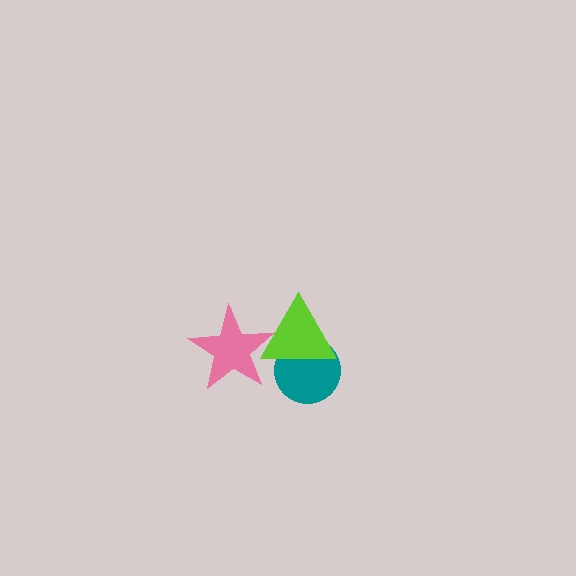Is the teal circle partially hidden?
Yes, it is partially covered by another shape.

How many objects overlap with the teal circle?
1 object overlaps with the teal circle.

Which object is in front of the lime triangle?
The pink star is in front of the lime triangle.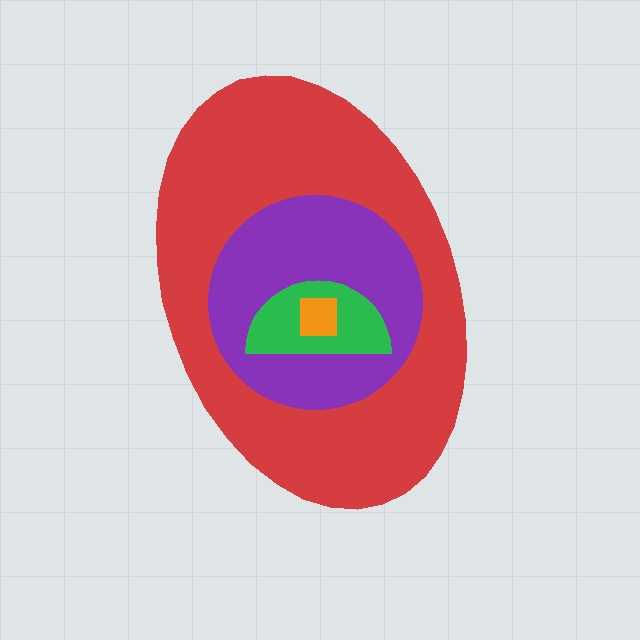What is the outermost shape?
The red ellipse.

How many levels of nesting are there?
4.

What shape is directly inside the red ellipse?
The purple circle.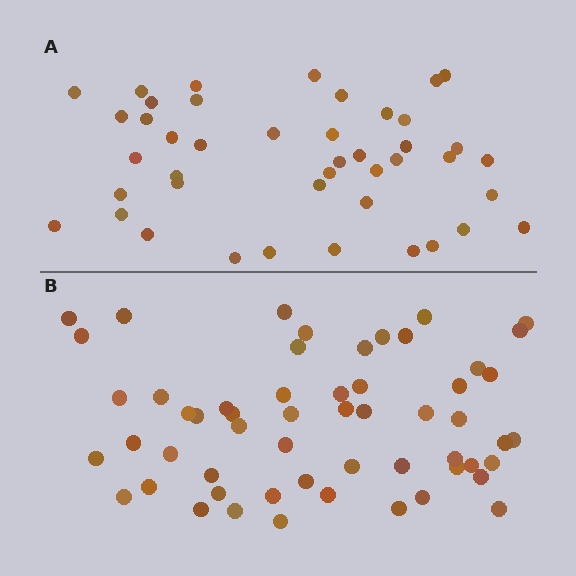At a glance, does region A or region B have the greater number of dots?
Region B (the bottom region) has more dots.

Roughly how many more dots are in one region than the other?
Region B has approximately 15 more dots than region A.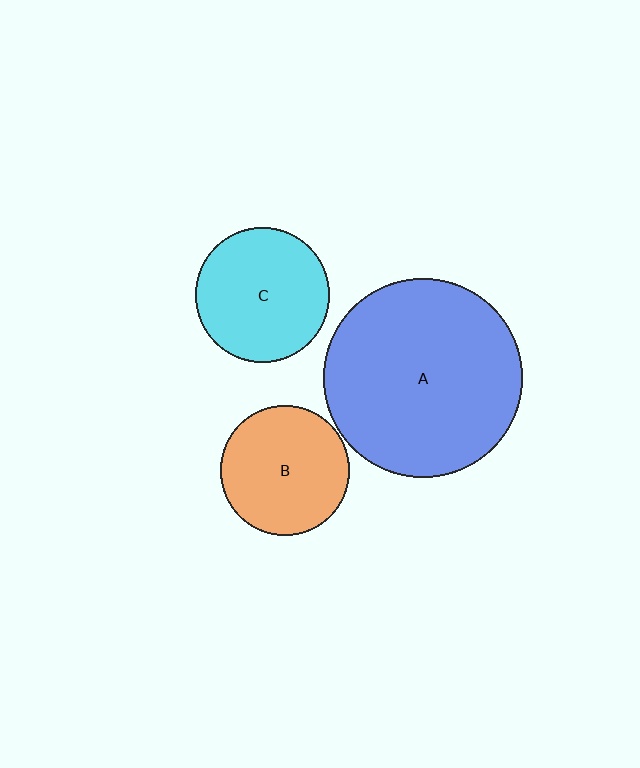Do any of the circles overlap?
No, none of the circles overlap.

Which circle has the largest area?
Circle A (blue).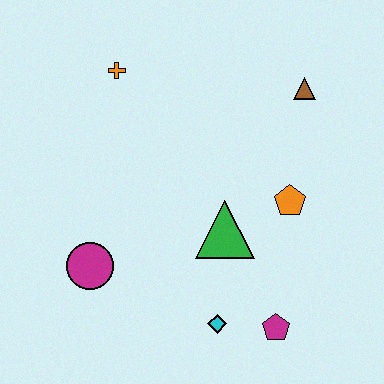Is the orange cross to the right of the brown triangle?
No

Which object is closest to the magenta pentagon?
The cyan diamond is closest to the magenta pentagon.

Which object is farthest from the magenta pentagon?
The orange cross is farthest from the magenta pentagon.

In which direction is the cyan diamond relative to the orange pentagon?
The cyan diamond is below the orange pentagon.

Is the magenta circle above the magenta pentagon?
Yes